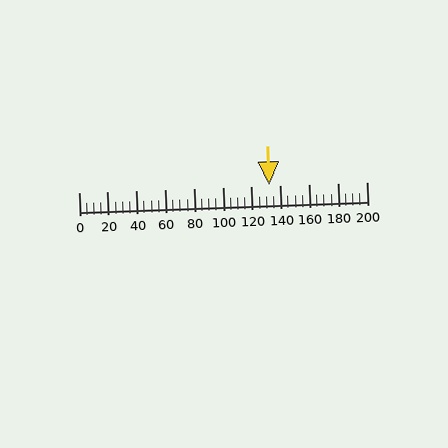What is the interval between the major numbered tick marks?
The major tick marks are spaced 20 units apart.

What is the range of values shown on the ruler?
The ruler shows values from 0 to 200.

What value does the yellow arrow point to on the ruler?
The yellow arrow points to approximately 132.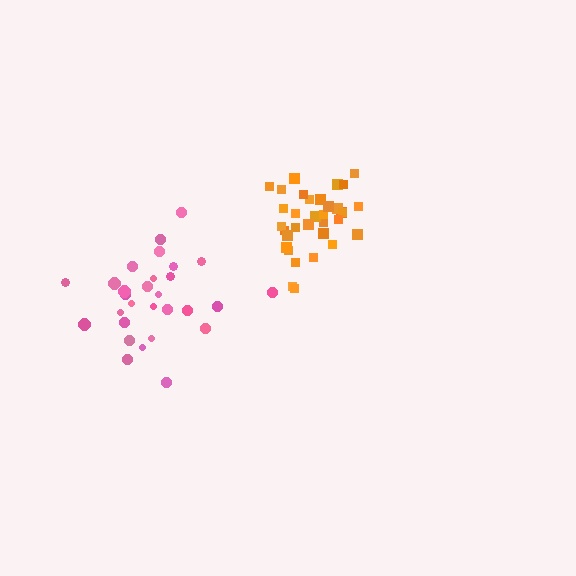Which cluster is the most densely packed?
Orange.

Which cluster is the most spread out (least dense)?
Pink.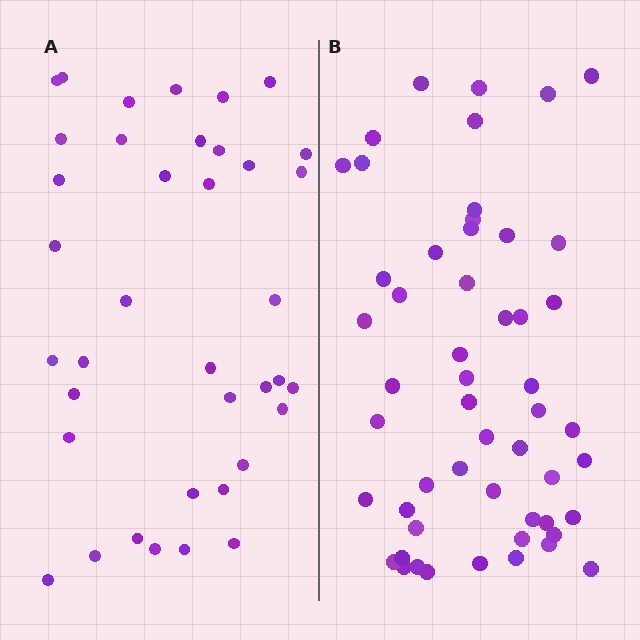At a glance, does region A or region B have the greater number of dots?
Region B (the right region) has more dots.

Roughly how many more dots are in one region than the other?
Region B has approximately 15 more dots than region A.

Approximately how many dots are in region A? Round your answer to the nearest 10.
About 40 dots. (The exact count is 38, which rounds to 40.)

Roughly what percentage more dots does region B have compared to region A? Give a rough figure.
About 40% more.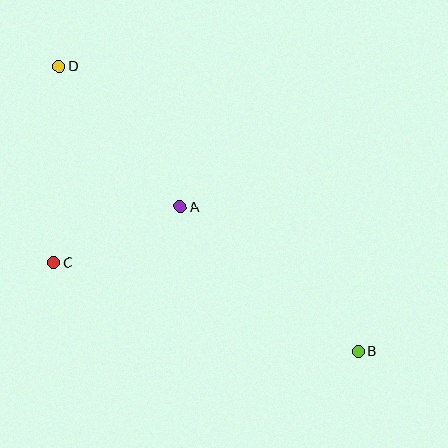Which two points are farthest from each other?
Points B and D are farthest from each other.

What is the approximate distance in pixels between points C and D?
The distance between C and D is approximately 196 pixels.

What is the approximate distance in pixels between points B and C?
The distance between B and C is approximately 317 pixels.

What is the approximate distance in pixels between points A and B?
The distance between A and B is approximately 229 pixels.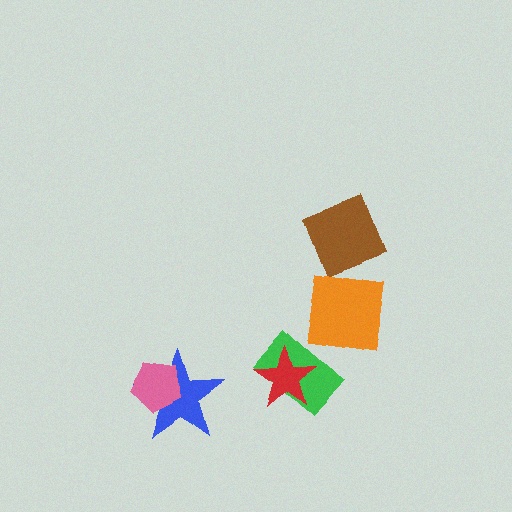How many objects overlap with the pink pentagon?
1 object overlaps with the pink pentagon.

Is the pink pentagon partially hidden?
No, no other shape covers it.